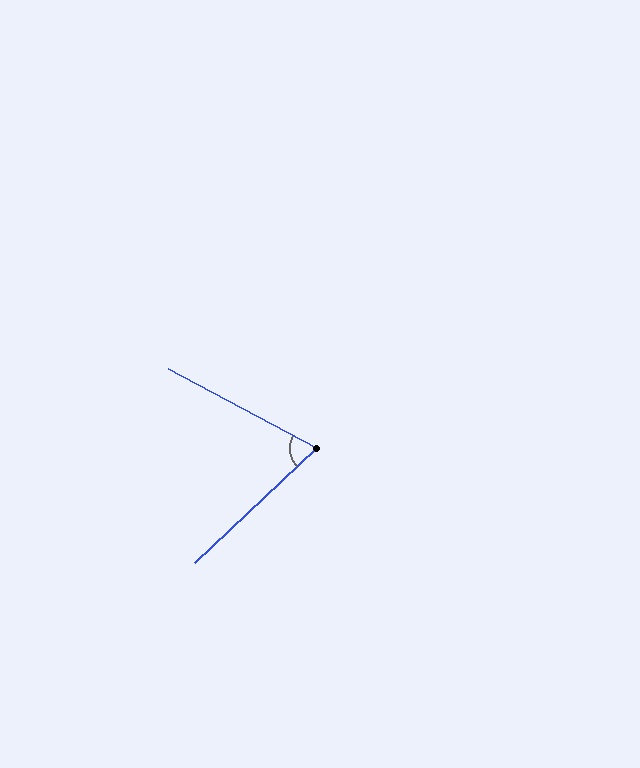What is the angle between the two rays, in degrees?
Approximately 71 degrees.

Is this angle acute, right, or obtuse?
It is acute.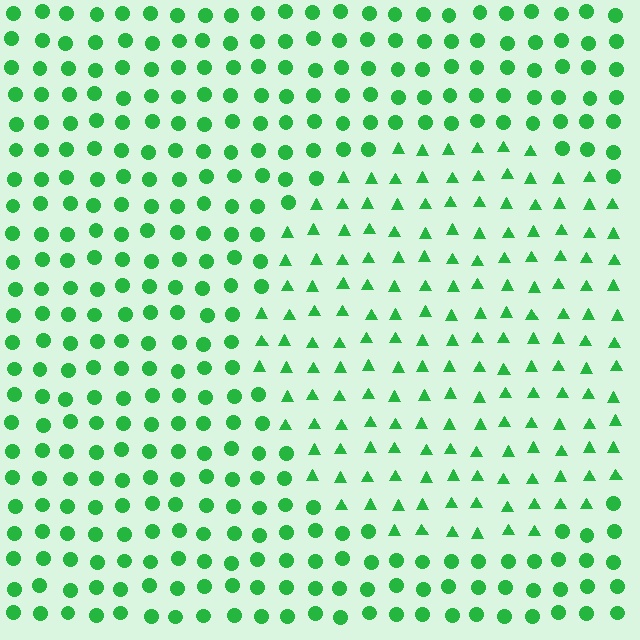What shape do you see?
I see a circle.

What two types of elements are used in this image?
The image uses triangles inside the circle region and circles outside it.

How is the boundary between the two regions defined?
The boundary is defined by a change in element shape: triangles inside vs. circles outside. All elements share the same color and spacing.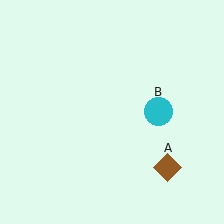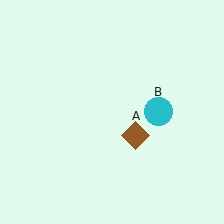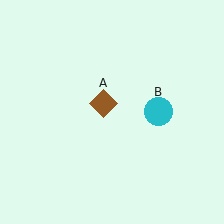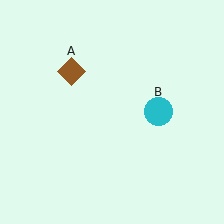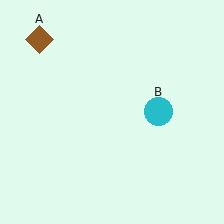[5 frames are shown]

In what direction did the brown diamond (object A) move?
The brown diamond (object A) moved up and to the left.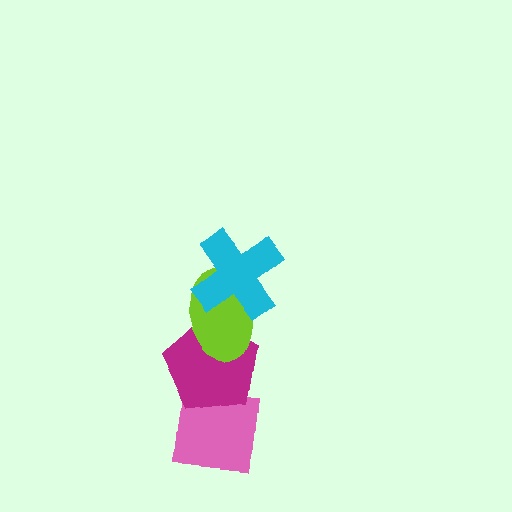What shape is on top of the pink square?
The magenta pentagon is on top of the pink square.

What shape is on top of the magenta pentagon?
The lime ellipse is on top of the magenta pentagon.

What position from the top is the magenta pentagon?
The magenta pentagon is 3rd from the top.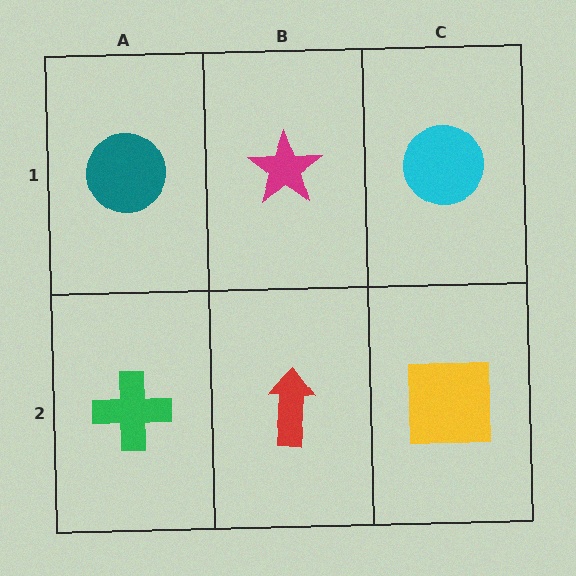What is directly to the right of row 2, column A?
A red arrow.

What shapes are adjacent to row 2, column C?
A cyan circle (row 1, column C), a red arrow (row 2, column B).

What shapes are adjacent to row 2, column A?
A teal circle (row 1, column A), a red arrow (row 2, column B).